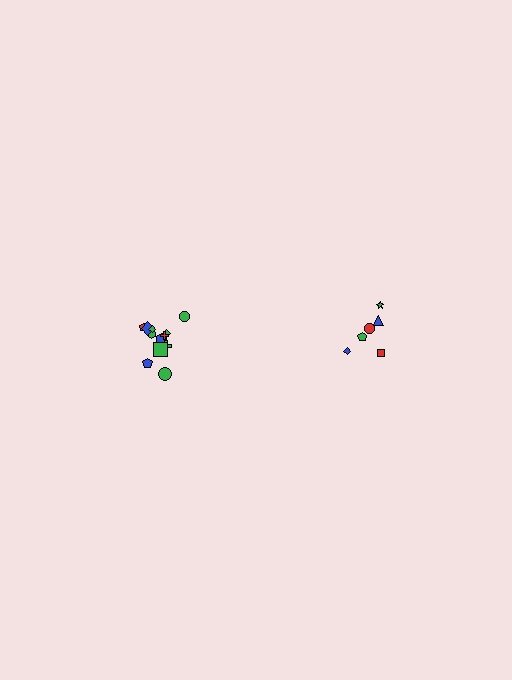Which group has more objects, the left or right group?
The left group.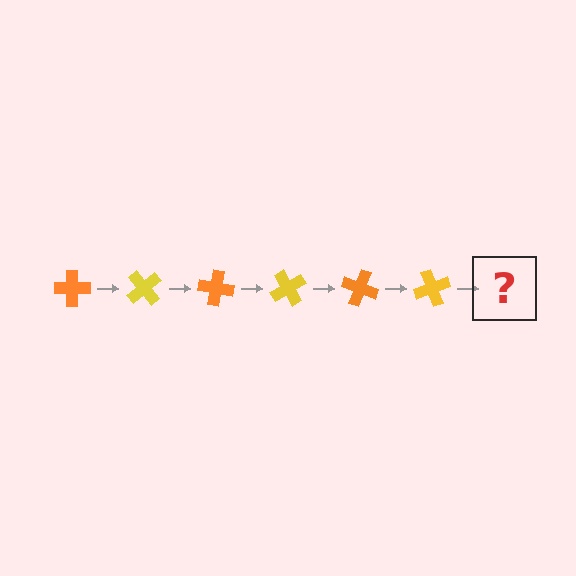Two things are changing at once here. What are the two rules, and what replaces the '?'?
The two rules are that it rotates 50 degrees each step and the color cycles through orange and yellow. The '?' should be an orange cross, rotated 300 degrees from the start.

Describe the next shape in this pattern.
It should be an orange cross, rotated 300 degrees from the start.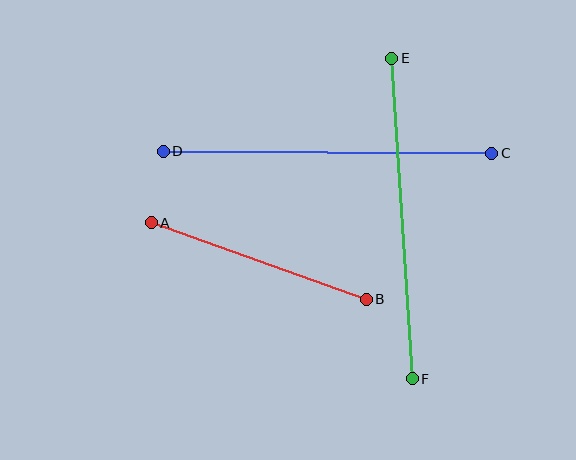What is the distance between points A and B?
The distance is approximately 228 pixels.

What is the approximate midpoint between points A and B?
The midpoint is at approximately (259, 261) pixels.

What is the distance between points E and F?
The distance is approximately 321 pixels.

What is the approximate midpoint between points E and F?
The midpoint is at approximately (402, 219) pixels.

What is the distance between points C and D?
The distance is approximately 328 pixels.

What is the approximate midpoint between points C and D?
The midpoint is at approximately (328, 152) pixels.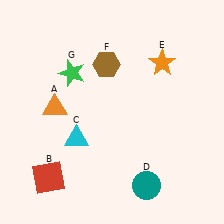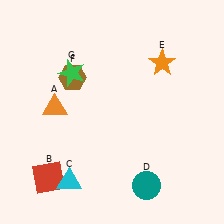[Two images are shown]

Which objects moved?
The objects that moved are: the cyan triangle (C), the brown hexagon (F).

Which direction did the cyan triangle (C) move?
The cyan triangle (C) moved down.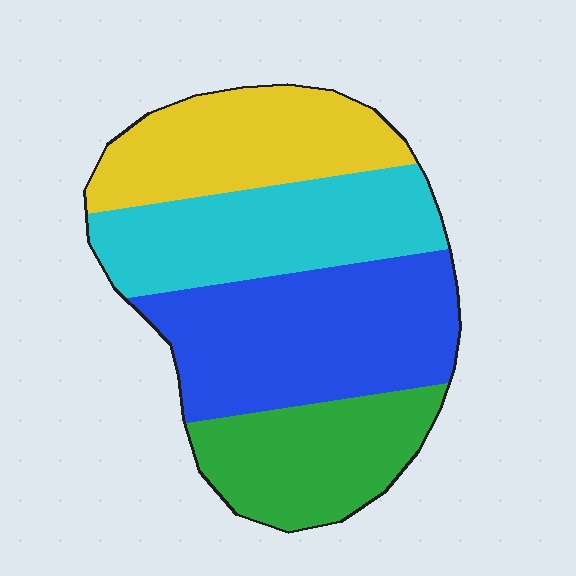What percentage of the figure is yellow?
Yellow covers 22% of the figure.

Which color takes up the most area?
Blue, at roughly 30%.